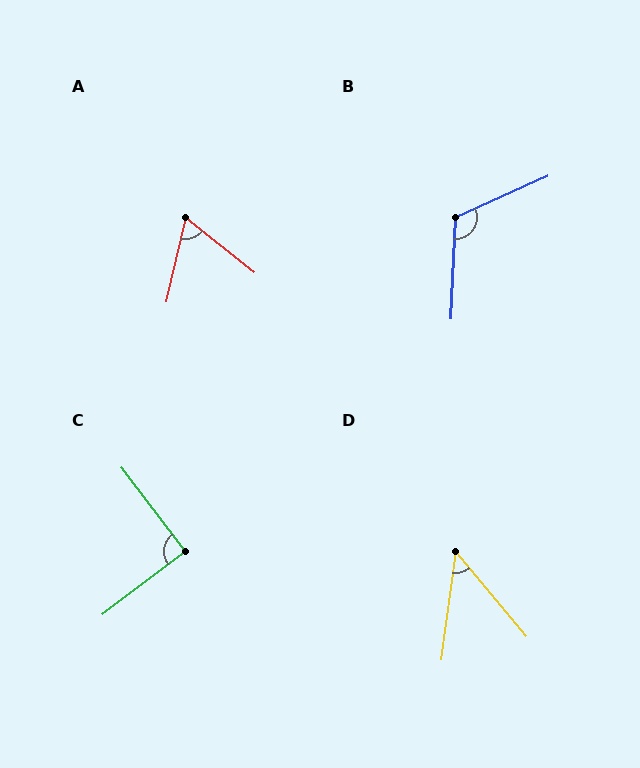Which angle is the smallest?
D, at approximately 48 degrees.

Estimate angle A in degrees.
Approximately 64 degrees.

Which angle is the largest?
B, at approximately 117 degrees.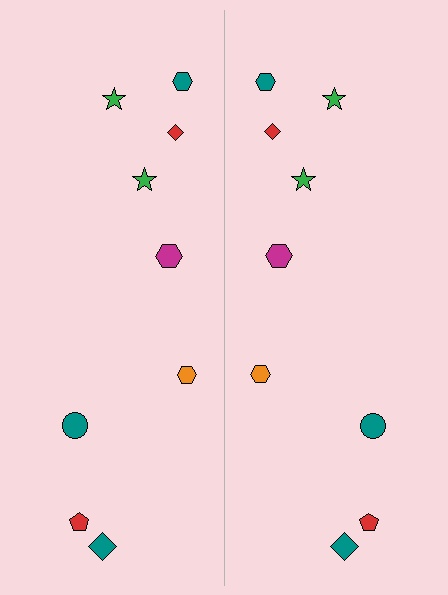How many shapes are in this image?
There are 18 shapes in this image.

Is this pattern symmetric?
Yes, this pattern has bilateral (reflection) symmetry.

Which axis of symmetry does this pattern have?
The pattern has a vertical axis of symmetry running through the center of the image.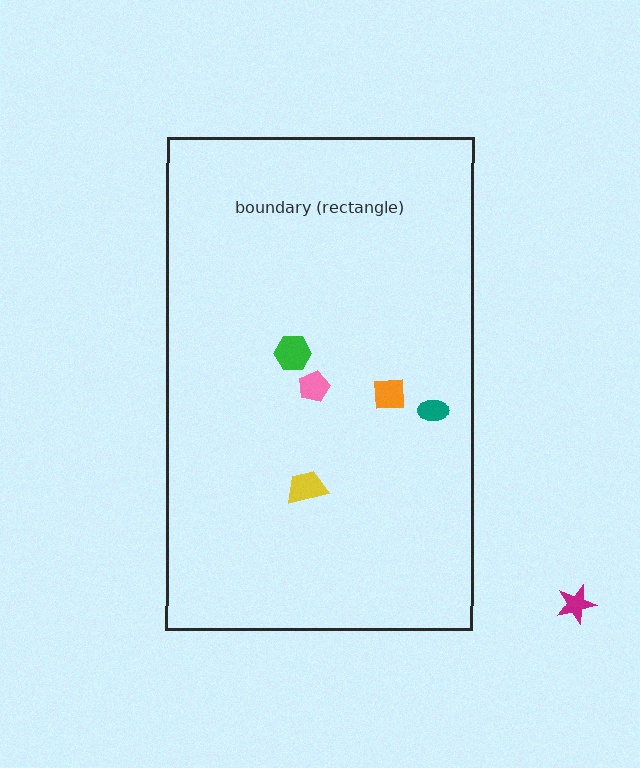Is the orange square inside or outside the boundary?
Inside.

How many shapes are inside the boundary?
5 inside, 1 outside.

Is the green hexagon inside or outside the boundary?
Inside.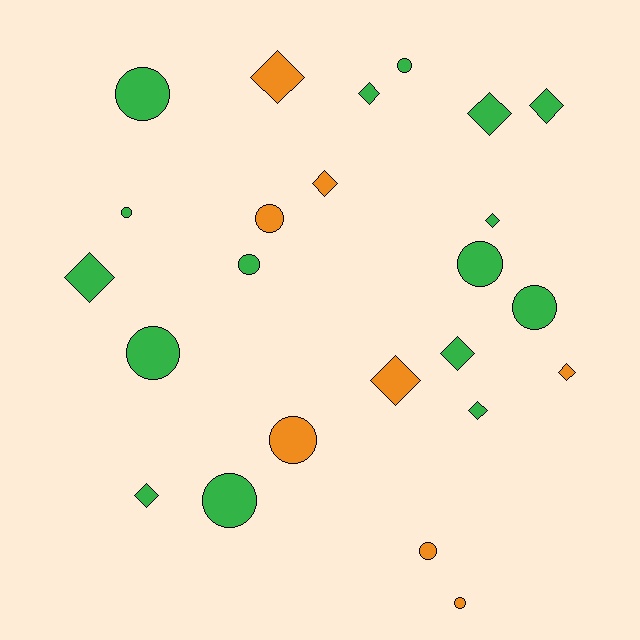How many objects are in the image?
There are 24 objects.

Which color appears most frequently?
Green, with 16 objects.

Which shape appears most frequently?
Circle, with 12 objects.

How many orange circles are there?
There are 4 orange circles.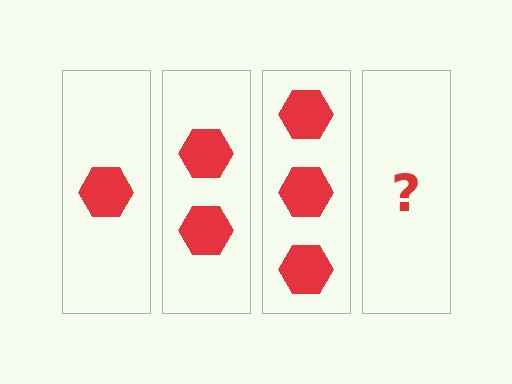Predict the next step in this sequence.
The next step is 4 hexagons.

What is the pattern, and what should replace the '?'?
The pattern is that each step adds one more hexagon. The '?' should be 4 hexagons.